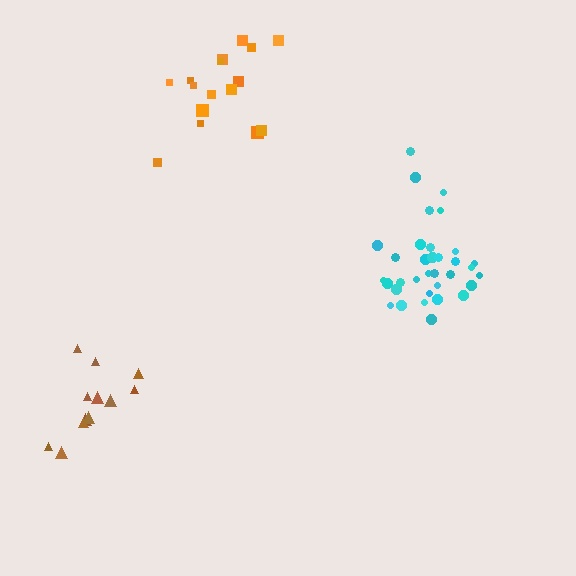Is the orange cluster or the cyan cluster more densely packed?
Cyan.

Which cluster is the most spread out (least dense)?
Orange.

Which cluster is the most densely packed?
Cyan.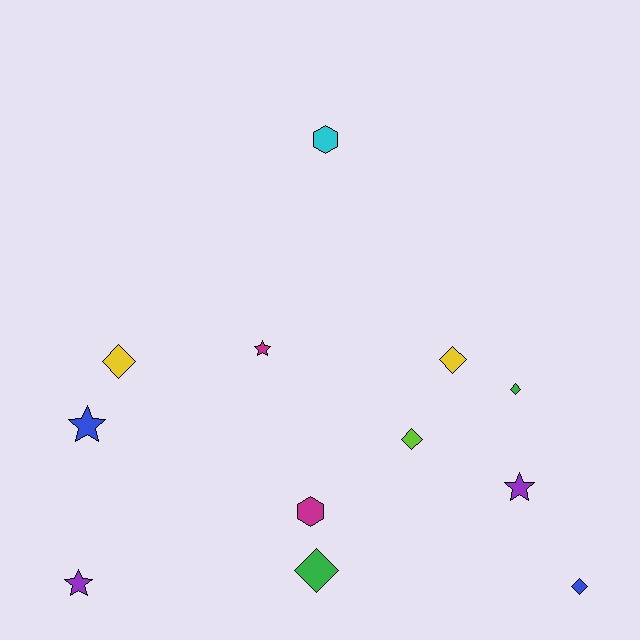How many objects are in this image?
There are 12 objects.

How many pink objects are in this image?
There are no pink objects.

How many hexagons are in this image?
There are 2 hexagons.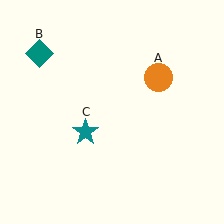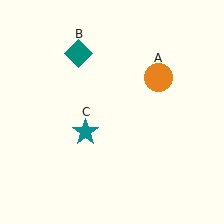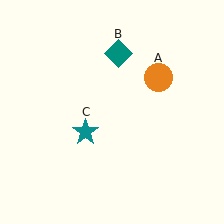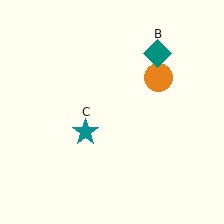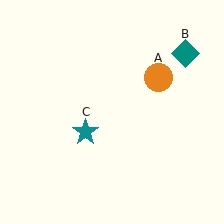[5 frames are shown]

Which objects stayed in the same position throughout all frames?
Orange circle (object A) and teal star (object C) remained stationary.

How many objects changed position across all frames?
1 object changed position: teal diamond (object B).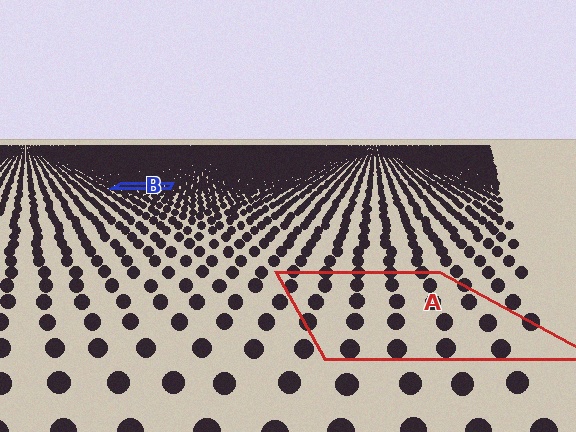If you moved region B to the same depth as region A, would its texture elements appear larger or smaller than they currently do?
They would appear larger. At a closer depth, the same texture elements are projected at a bigger on-screen size.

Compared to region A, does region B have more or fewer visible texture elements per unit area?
Region B has more texture elements per unit area — they are packed more densely because it is farther away.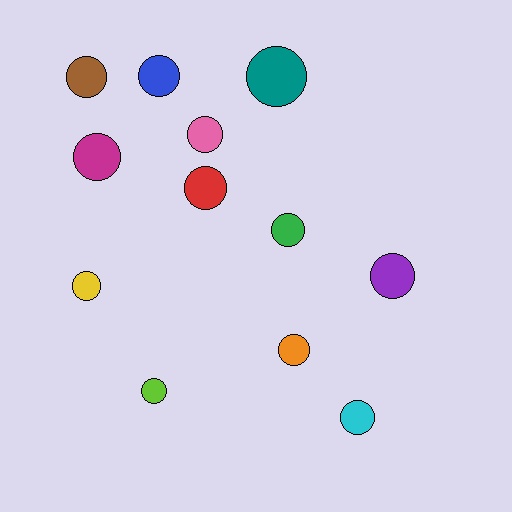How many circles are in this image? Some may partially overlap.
There are 12 circles.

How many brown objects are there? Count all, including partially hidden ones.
There is 1 brown object.